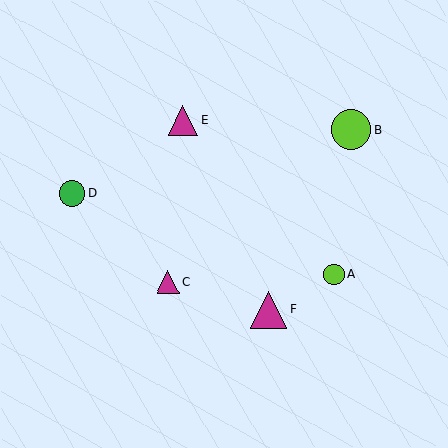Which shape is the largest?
The lime circle (labeled B) is the largest.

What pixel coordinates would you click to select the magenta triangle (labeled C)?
Click at (168, 282) to select the magenta triangle C.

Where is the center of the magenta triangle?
The center of the magenta triangle is at (183, 121).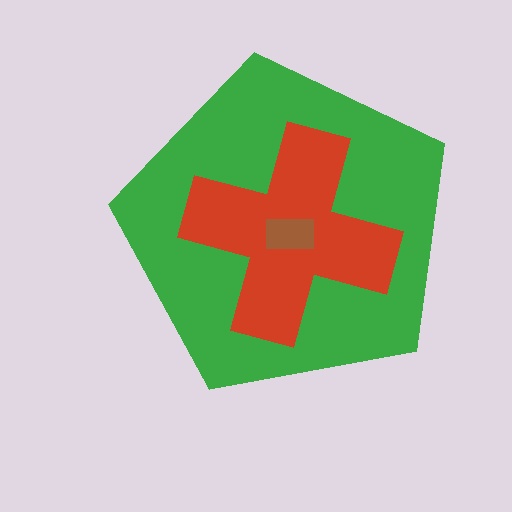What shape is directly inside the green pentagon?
The red cross.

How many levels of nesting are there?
3.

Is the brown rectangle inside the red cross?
Yes.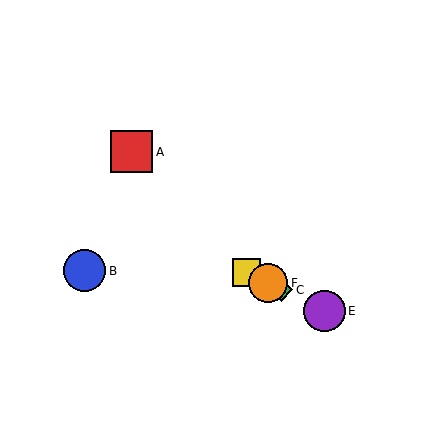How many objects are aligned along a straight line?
4 objects (C, D, E, F) are aligned along a straight line.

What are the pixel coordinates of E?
Object E is at (324, 311).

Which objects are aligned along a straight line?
Objects C, D, E, F are aligned along a straight line.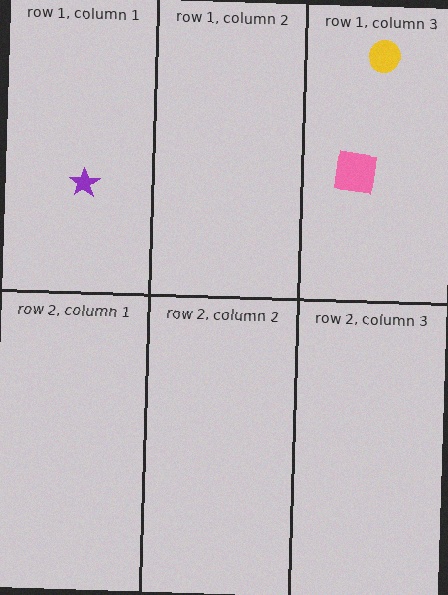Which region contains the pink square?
The row 1, column 3 region.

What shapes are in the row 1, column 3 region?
The pink square, the yellow circle.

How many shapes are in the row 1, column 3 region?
2.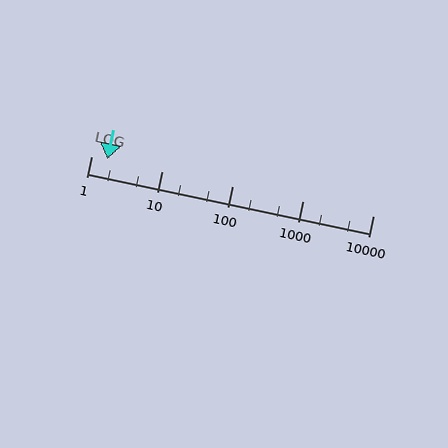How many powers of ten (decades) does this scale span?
The scale spans 4 decades, from 1 to 10000.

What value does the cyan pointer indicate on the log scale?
The pointer indicates approximately 1.7.